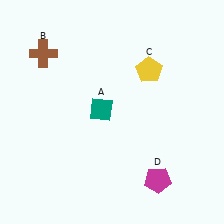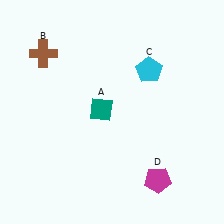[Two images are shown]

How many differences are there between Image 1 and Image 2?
There is 1 difference between the two images.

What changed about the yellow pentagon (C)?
In Image 1, C is yellow. In Image 2, it changed to cyan.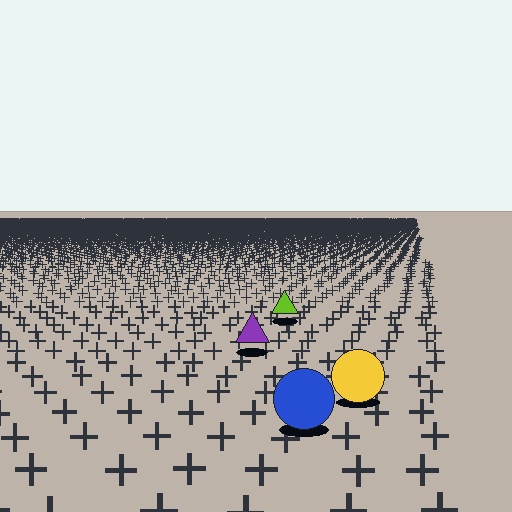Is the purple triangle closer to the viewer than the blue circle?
No. The blue circle is closer — you can tell from the texture gradient: the ground texture is coarser near it.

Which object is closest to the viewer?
The blue circle is closest. The texture marks near it are larger and more spread out.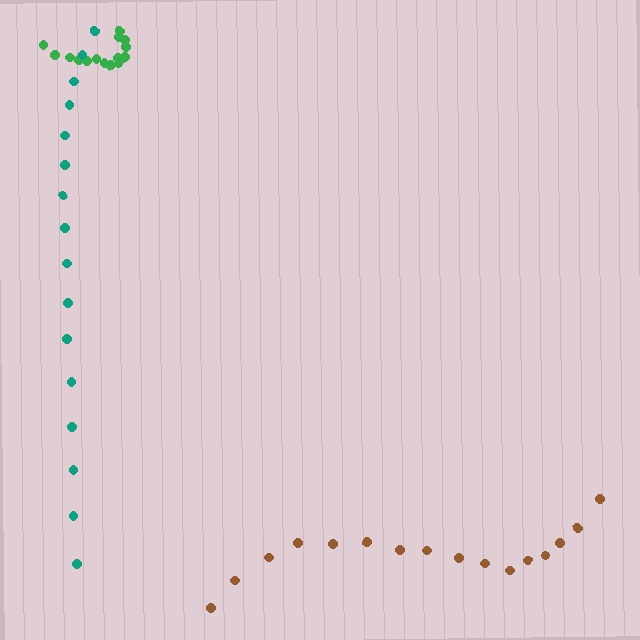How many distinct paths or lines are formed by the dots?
There are 3 distinct paths.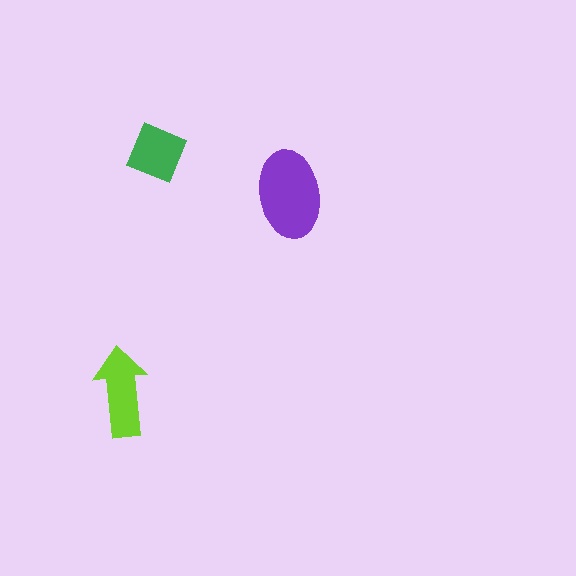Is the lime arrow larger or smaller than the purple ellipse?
Smaller.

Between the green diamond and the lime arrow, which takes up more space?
The lime arrow.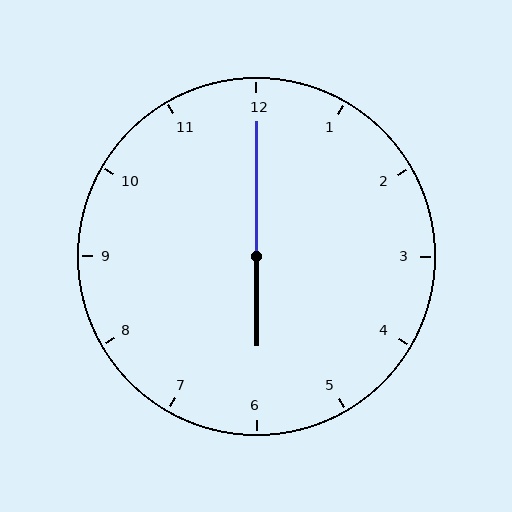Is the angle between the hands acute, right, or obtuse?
It is obtuse.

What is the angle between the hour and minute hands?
Approximately 180 degrees.